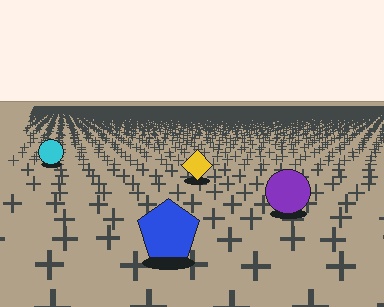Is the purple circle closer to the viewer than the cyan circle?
Yes. The purple circle is closer — you can tell from the texture gradient: the ground texture is coarser near it.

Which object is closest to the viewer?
The blue pentagon is closest. The texture marks near it are larger and more spread out.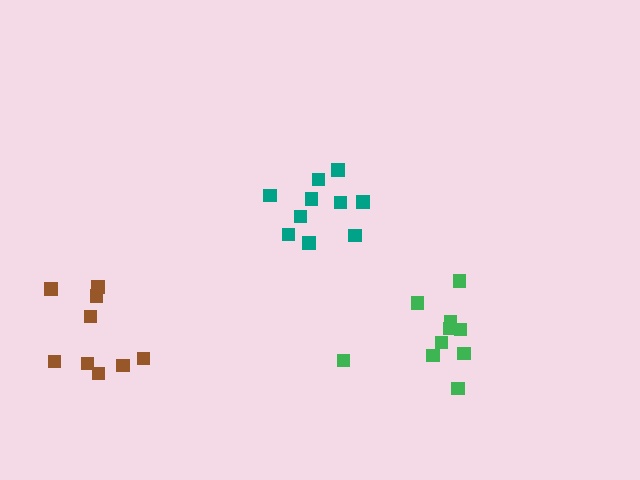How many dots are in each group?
Group 1: 10 dots, Group 2: 9 dots, Group 3: 10 dots (29 total).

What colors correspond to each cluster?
The clusters are colored: green, brown, teal.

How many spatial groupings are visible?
There are 3 spatial groupings.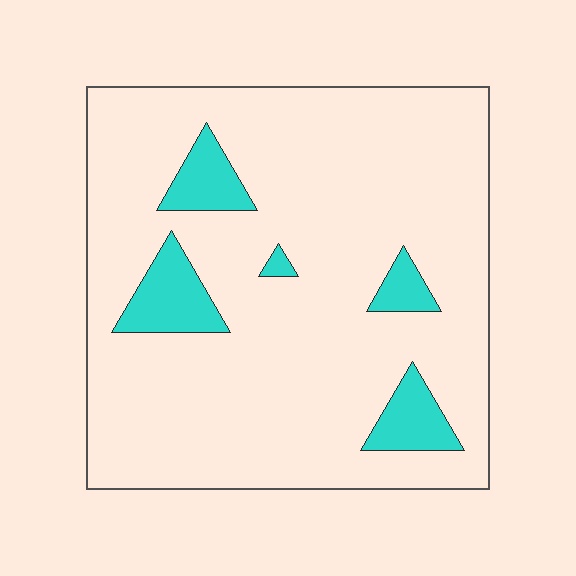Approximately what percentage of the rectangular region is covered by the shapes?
Approximately 10%.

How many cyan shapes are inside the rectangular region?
5.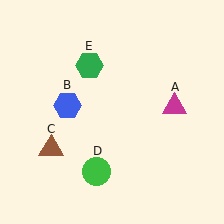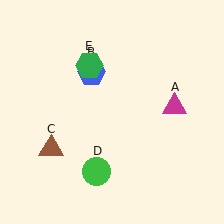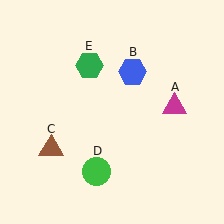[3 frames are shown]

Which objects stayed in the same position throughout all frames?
Magenta triangle (object A) and brown triangle (object C) and green circle (object D) and green hexagon (object E) remained stationary.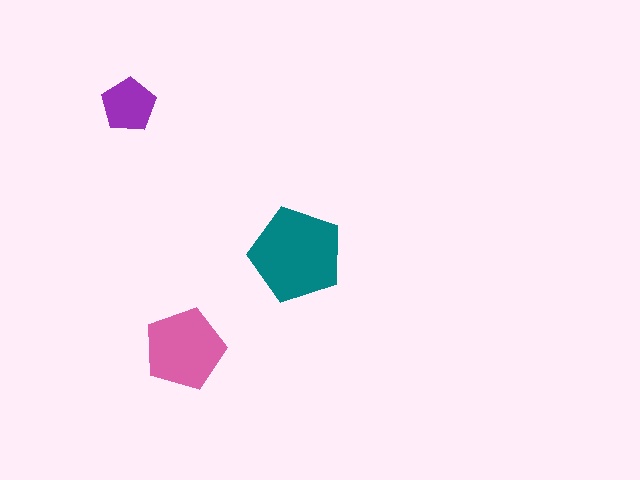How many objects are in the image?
There are 3 objects in the image.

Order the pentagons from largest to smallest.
the teal one, the pink one, the purple one.